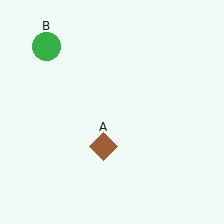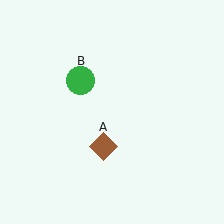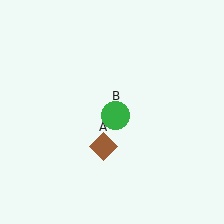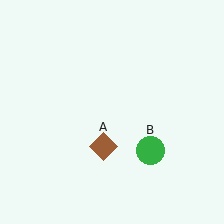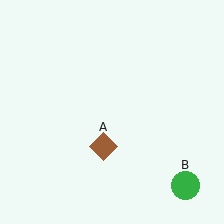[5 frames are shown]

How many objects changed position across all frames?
1 object changed position: green circle (object B).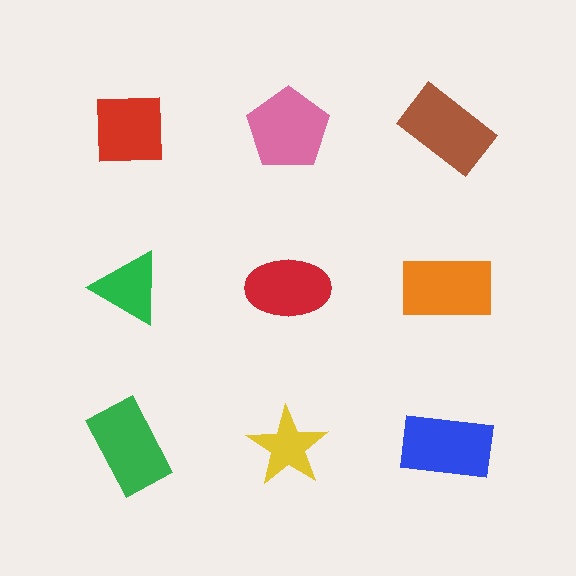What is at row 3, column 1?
A green rectangle.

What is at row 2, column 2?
A red ellipse.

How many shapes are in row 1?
3 shapes.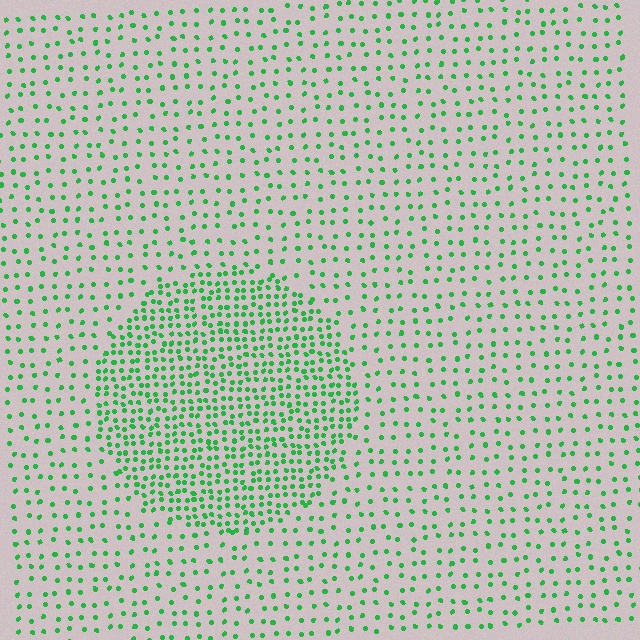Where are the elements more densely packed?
The elements are more densely packed inside the circle boundary.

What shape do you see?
I see a circle.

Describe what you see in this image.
The image contains small green elements arranged at two different densities. A circle-shaped region is visible where the elements are more densely packed than the surrounding area.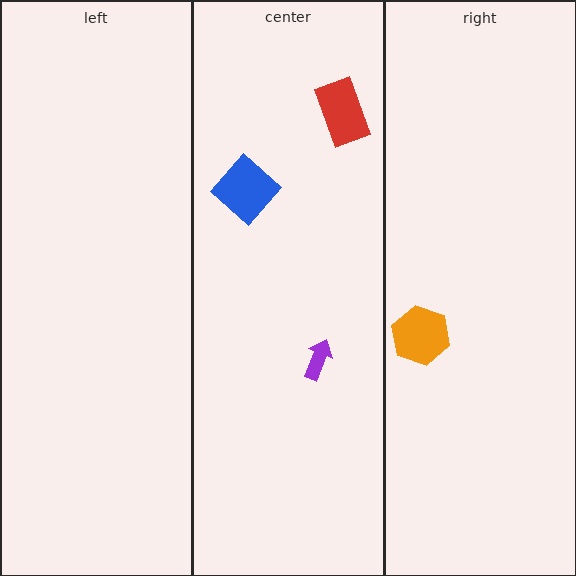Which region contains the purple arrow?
The center region.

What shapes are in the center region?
The red rectangle, the blue diamond, the purple arrow.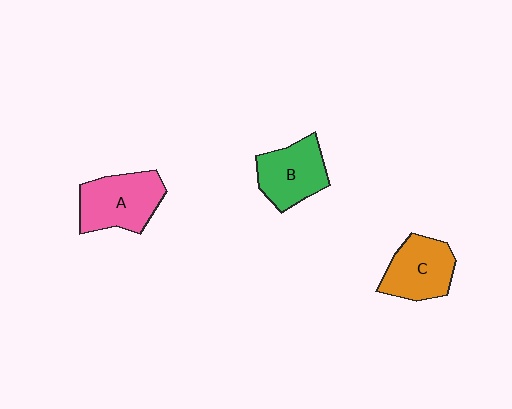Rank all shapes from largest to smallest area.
From largest to smallest: A (pink), C (orange), B (green).